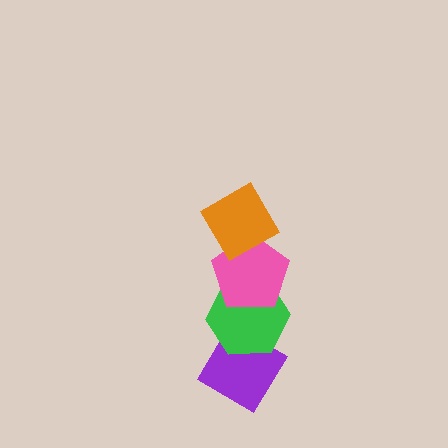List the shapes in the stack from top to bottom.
From top to bottom: the orange diamond, the pink pentagon, the green hexagon, the purple diamond.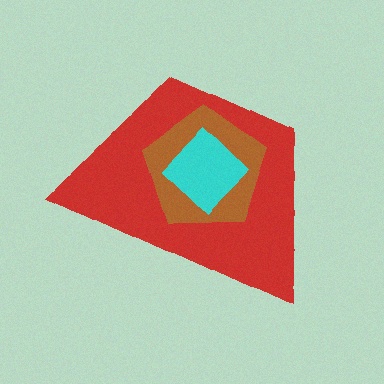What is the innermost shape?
The cyan diamond.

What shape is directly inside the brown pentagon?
The cyan diamond.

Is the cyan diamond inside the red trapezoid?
Yes.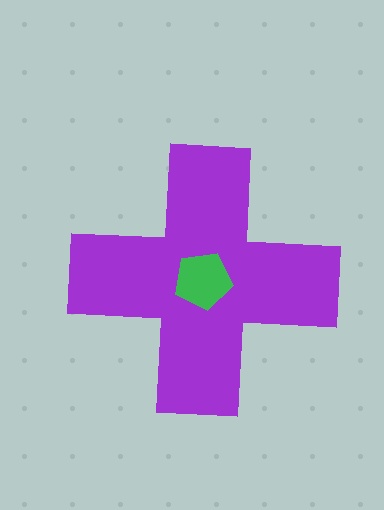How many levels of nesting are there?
2.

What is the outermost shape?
The purple cross.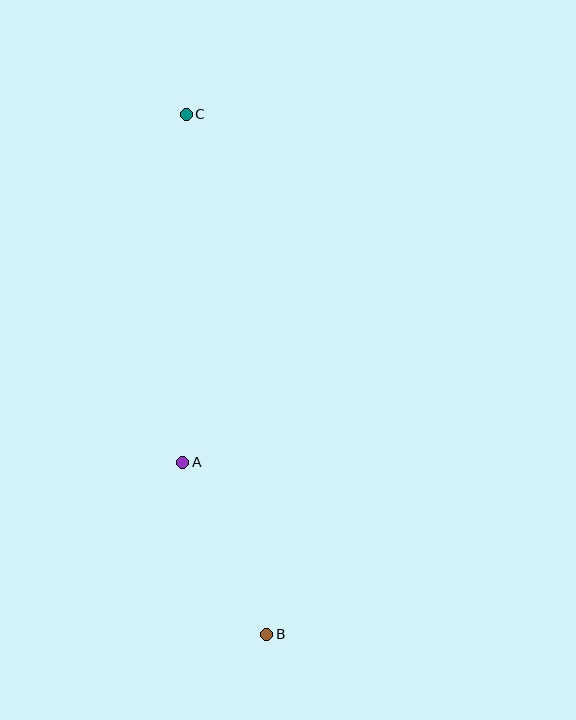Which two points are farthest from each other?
Points B and C are farthest from each other.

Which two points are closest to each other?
Points A and B are closest to each other.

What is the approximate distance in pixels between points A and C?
The distance between A and C is approximately 348 pixels.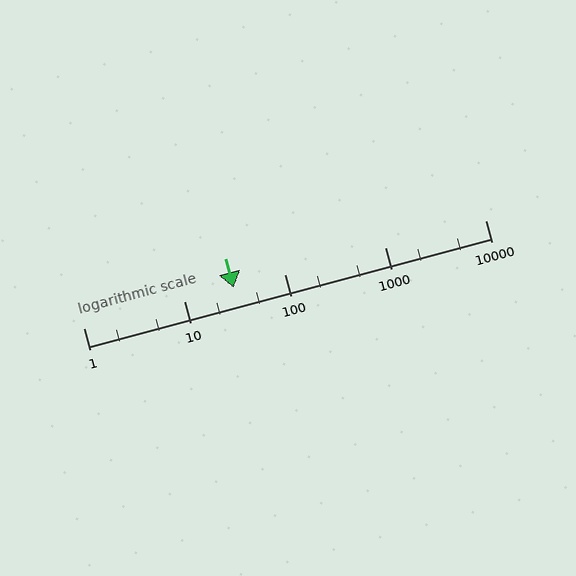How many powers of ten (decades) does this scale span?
The scale spans 4 decades, from 1 to 10000.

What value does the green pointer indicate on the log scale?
The pointer indicates approximately 31.